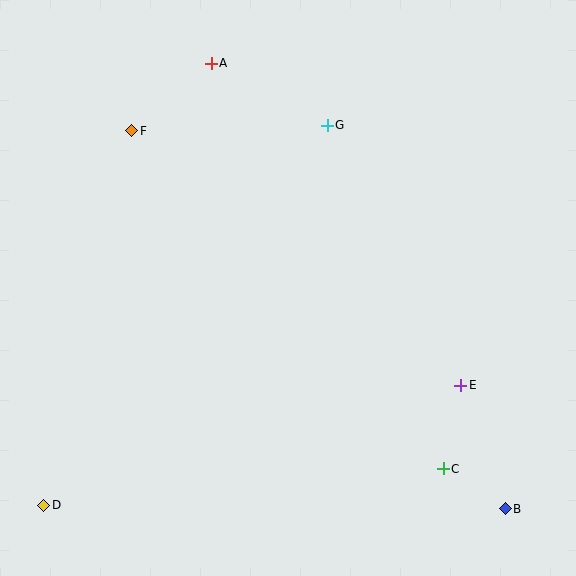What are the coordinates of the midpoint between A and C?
The midpoint between A and C is at (327, 266).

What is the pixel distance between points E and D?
The distance between E and D is 434 pixels.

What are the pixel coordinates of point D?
Point D is at (44, 505).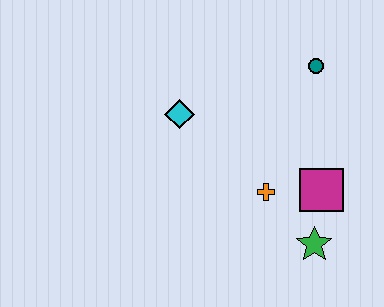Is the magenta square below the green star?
No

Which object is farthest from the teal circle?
The green star is farthest from the teal circle.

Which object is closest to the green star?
The magenta square is closest to the green star.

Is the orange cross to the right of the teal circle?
No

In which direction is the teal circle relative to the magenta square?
The teal circle is above the magenta square.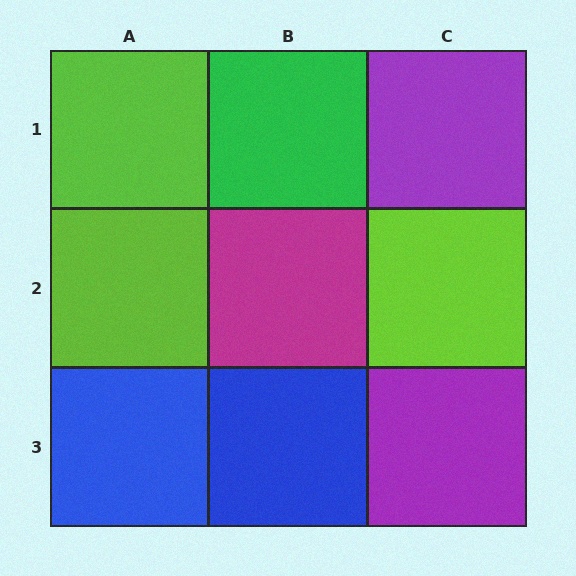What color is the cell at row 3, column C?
Purple.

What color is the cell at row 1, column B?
Green.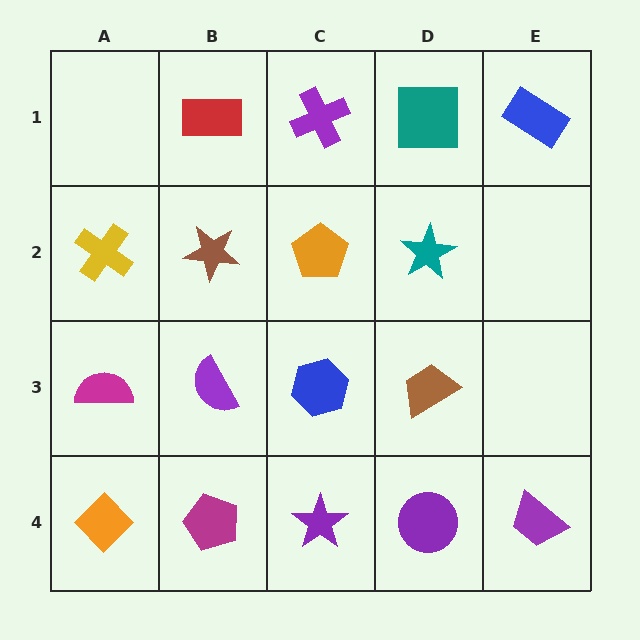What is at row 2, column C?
An orange pentagon.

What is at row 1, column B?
A red rectangle.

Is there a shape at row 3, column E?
No, that cell is empty.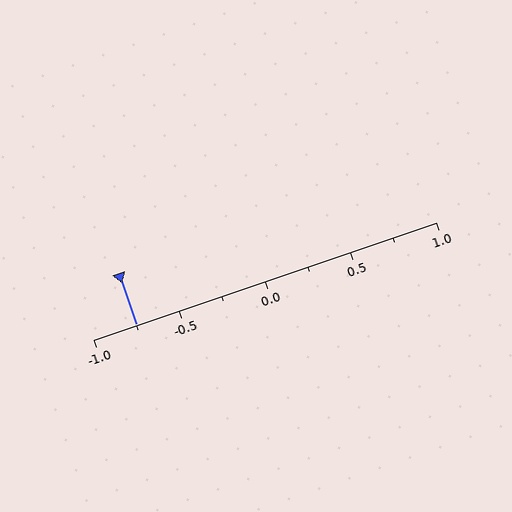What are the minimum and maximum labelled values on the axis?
The axis runs from -1.0 to 1.0.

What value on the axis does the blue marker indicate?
The marker indicates approximately -0.75.